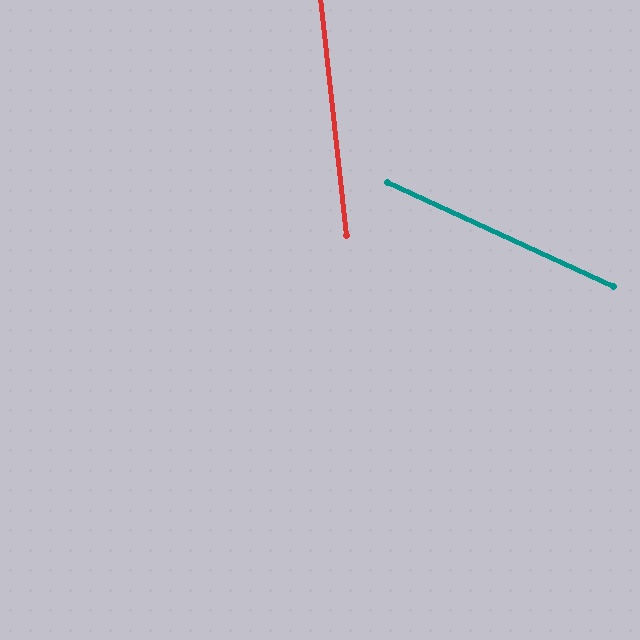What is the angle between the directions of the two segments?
Approximately 59 degrees.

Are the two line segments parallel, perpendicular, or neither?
Neither parallel nor perpendicular — they differ by about 59°.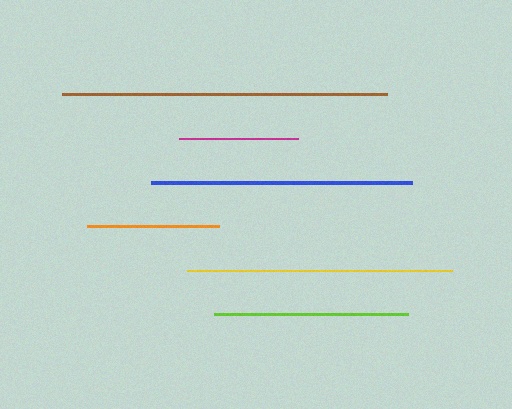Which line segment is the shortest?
The magenta line is the shortest at approximately 119 pixels.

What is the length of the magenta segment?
The magenta segment is approximately 119 pixels long.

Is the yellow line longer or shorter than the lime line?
The yellow line is longer than the lime line.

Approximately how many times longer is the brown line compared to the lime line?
The brown line is approximately 1.7 times the length of the lime line.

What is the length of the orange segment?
The orange segment is approximately 131 pixels long.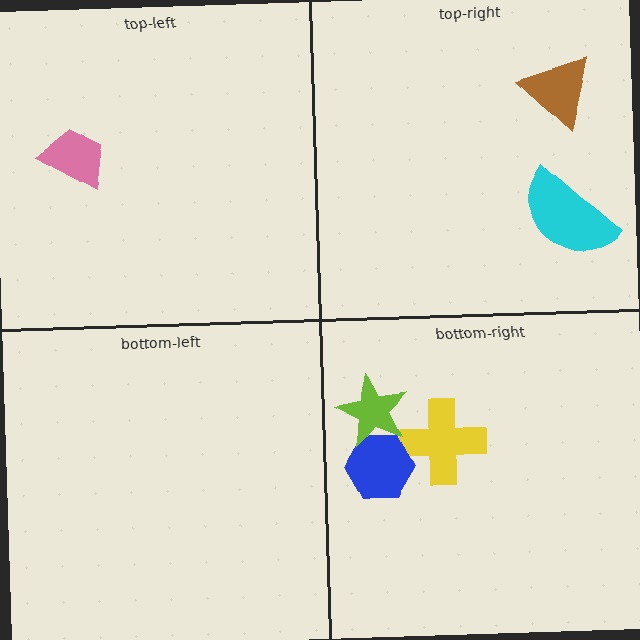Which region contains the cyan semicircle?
The top-right region.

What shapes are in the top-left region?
The pink trapezoid.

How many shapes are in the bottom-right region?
3.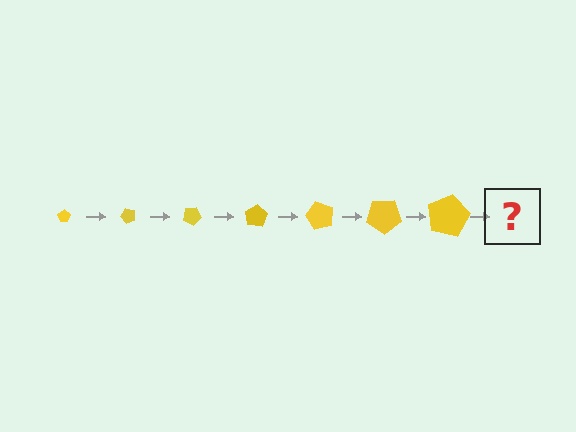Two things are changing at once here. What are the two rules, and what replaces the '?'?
The two rules are that the pentagon grows larger each step and it rotates 50 degrees each step. The '?' should be a pentagon, larger than the previous one and rotated 350 degrees from the start.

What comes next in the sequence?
The next element should be a pentagon, larger than the previous one and rotated 350 degrees from the start.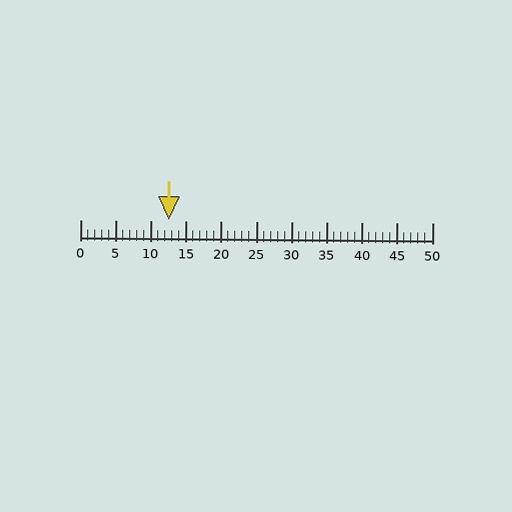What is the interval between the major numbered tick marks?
The major tick marks are spaced 5 units apart.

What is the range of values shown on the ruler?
The ruler shows values from 0 to 50.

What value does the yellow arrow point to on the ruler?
The yellow arrow points to approximately 12.